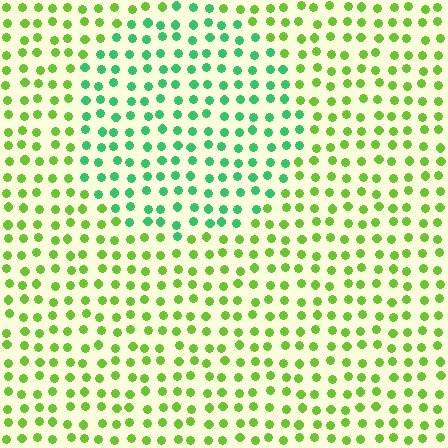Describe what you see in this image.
The image is filled with small lime elements in a uniform arrangement. A circle-shaped region is visible where the elements are tinted to a slightly different hue, forming a subtle color boundary.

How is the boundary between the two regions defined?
The boundary is defined purely by a slight shift in hue (about 45 degrees). Spacing, size, and orientation are identical on both sides.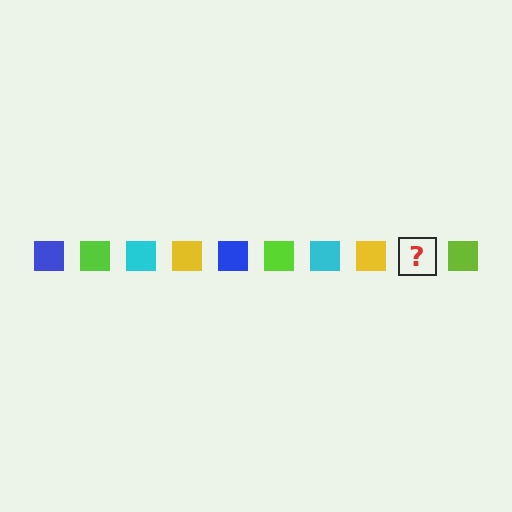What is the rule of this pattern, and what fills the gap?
The rule is that the pattern cycles through blue, lime, cyan, yellow squares. The gap should be filled with a blue square.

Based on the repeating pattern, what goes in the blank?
The blank should be a blue square.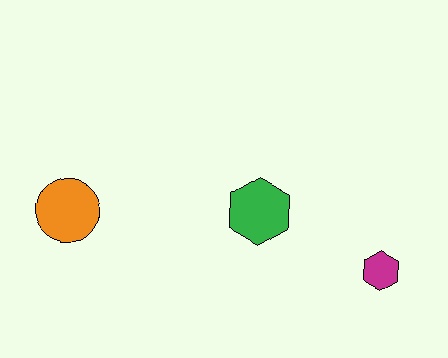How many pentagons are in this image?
There are no pentagons.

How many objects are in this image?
There are 3 objects.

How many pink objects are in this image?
There are no pink objects.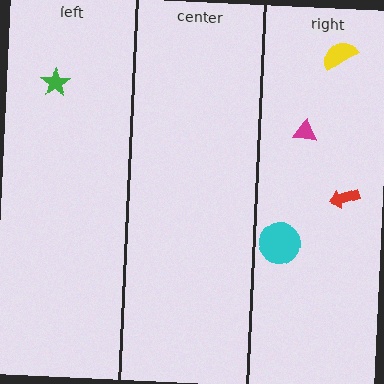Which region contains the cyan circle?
The right region.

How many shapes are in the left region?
1.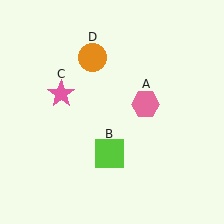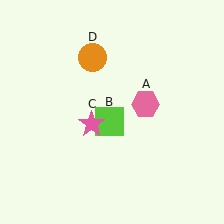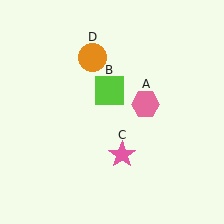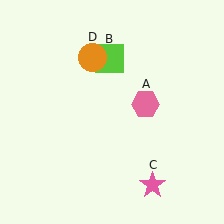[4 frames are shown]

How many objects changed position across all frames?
2 objects changed position: lime square (object B), pink star (object C).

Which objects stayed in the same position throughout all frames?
Pink hexagon (object A) and orange circle (object D) remained stationary.